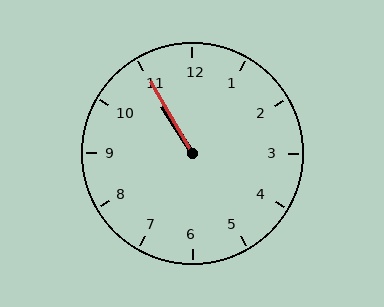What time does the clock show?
10:55.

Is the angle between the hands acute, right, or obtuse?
It is acute.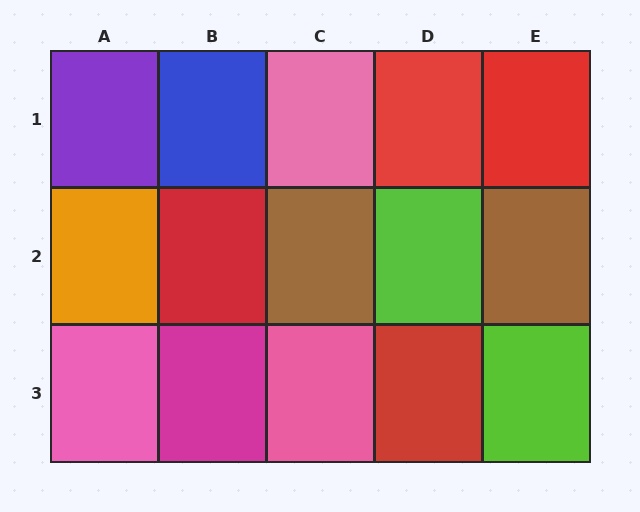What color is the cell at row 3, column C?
Pink.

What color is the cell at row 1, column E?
Red.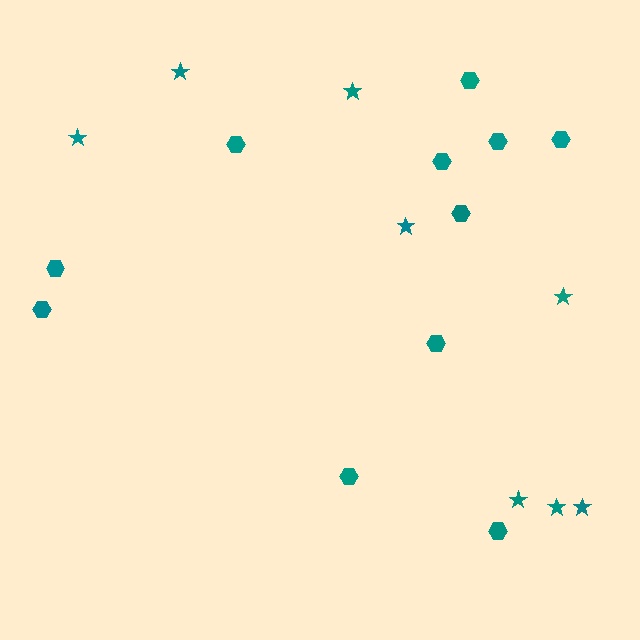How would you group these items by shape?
There are 2 groups: one group of hexagons (11) and one group of stars (8).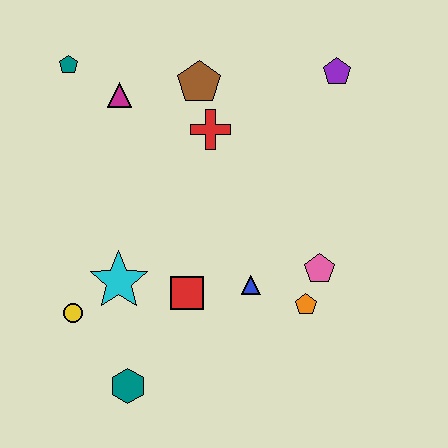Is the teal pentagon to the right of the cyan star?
No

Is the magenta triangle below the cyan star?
No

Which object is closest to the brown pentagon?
The red cross is closest to the brown pentagon.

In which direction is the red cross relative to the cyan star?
The red cross is above the cyan star.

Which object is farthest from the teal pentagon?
The orange pentagon is farthest from the teal pentagon.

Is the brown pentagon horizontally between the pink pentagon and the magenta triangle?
Yes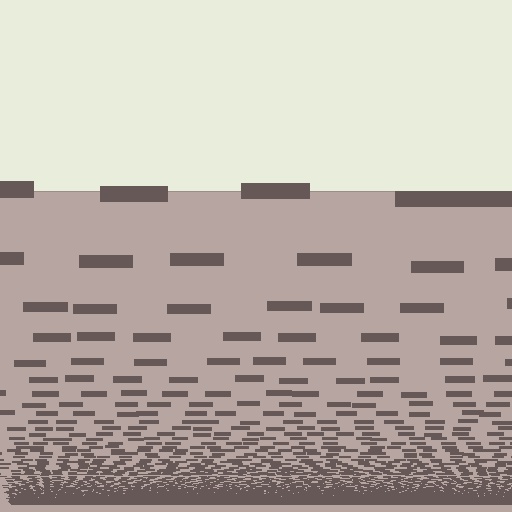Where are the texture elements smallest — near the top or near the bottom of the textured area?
Near the bottom.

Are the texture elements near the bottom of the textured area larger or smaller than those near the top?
Smaller. The gradient is inverted — elements near the bottom are smaller and denser.